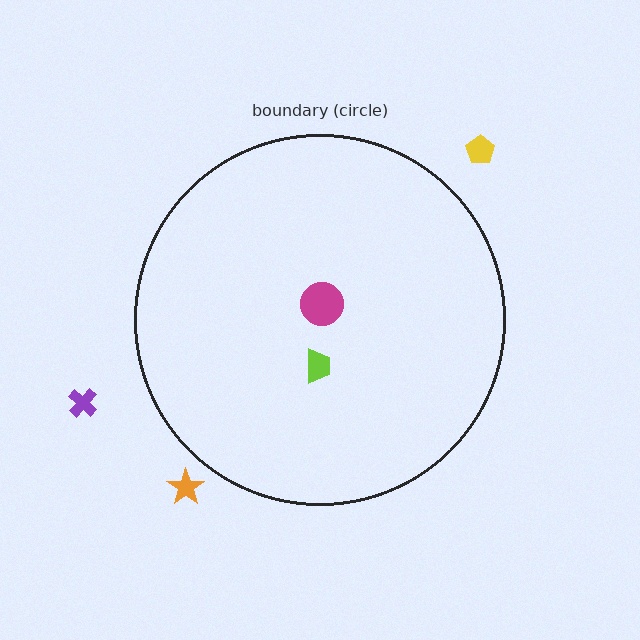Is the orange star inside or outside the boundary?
Outside.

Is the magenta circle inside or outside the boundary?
Inside.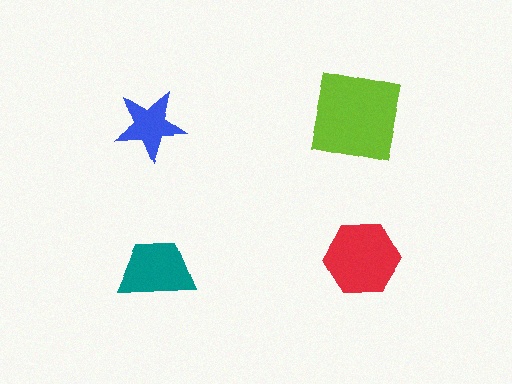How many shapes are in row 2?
2 shapes.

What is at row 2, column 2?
A red hexagon.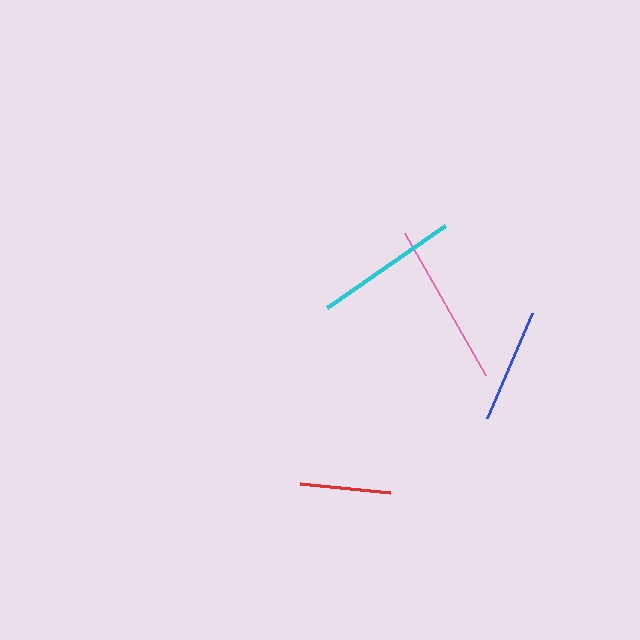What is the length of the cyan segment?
The cyan segment is approximately 143 pixels long.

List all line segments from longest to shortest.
From longest to shortest: pink, cyan, blue, red.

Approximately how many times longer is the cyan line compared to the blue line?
The cyan line is approximately 1.3 times the length of the blue line.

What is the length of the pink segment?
The pink segment is approximately 163 pixels long.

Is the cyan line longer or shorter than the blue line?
The cyan line is longer than the blue line.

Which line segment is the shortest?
The red line is the shortest at approximately 90 pixels.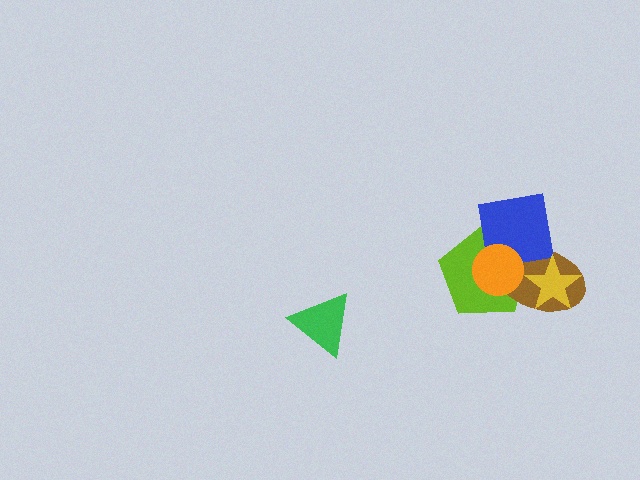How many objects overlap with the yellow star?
3 objects overlap with the yellow star.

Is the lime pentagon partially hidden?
Yes, it is partially covered by another shape.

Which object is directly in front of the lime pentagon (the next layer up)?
The brown ellipse is directly in front of the lime pentagon.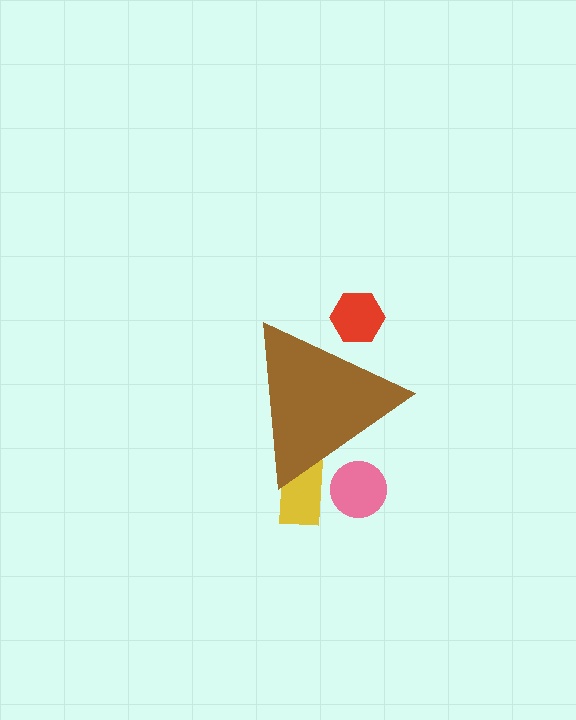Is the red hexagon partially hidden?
Yes, the red hexagon is partially hidden behind the brown triangle.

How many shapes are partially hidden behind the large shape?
3 shapes are partially hidden.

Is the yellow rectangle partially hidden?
Yes, the yellow rectangle is partially hidden behind the brown triangle.